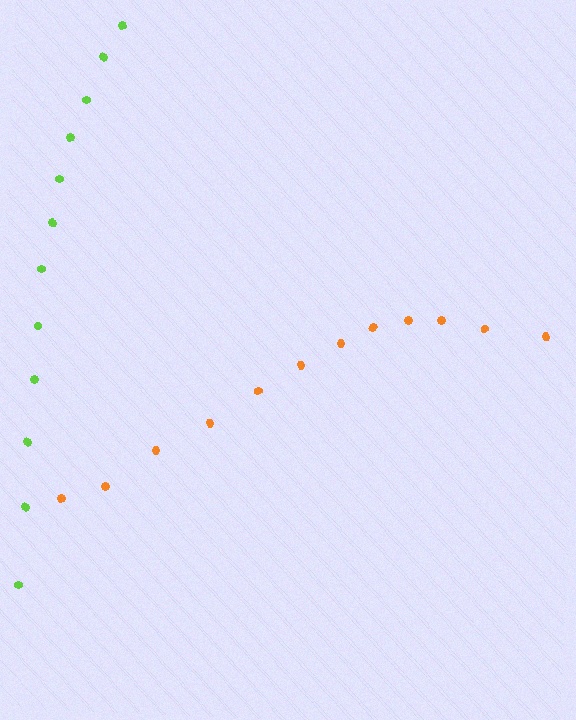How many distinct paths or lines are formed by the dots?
There are 2 distinct paths.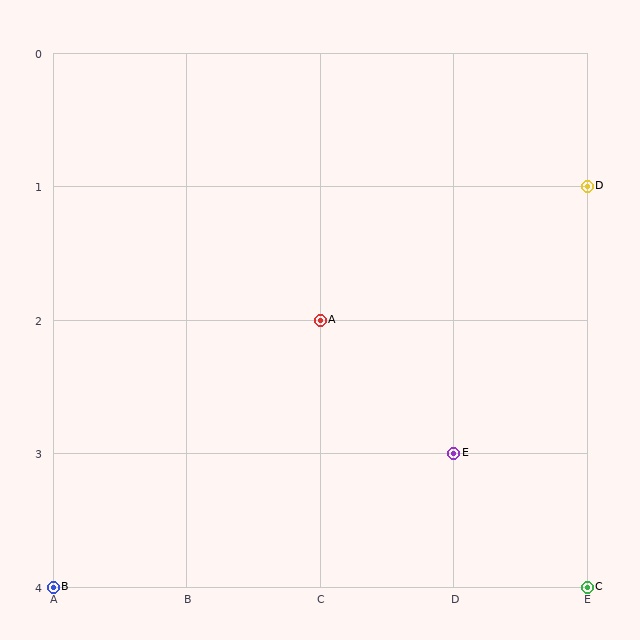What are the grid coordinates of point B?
Point B is at grid coordinates (A, 4).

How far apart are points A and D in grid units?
Points A and D are 2 columns and 1 row apart (about 2.2 grid units diagonally).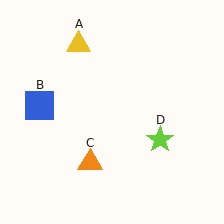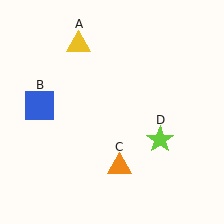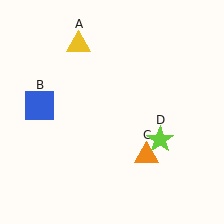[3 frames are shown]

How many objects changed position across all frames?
1 object changed position: orange triangle (object C).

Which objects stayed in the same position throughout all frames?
Yellow triangle (object A) and blue square (object B) and lime star (object D) remained stationary.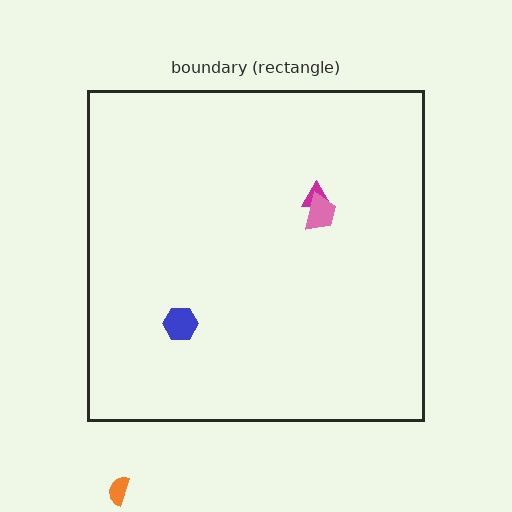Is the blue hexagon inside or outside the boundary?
Inside.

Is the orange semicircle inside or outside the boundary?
Outside.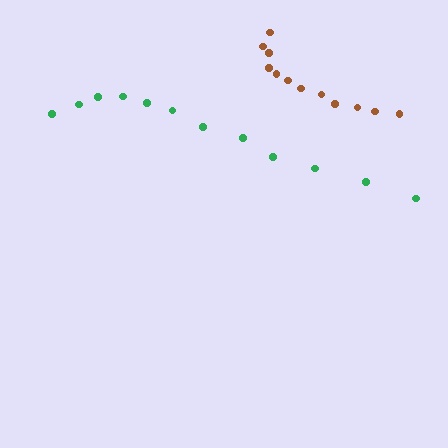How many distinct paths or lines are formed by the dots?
There are 2 distinct paths.